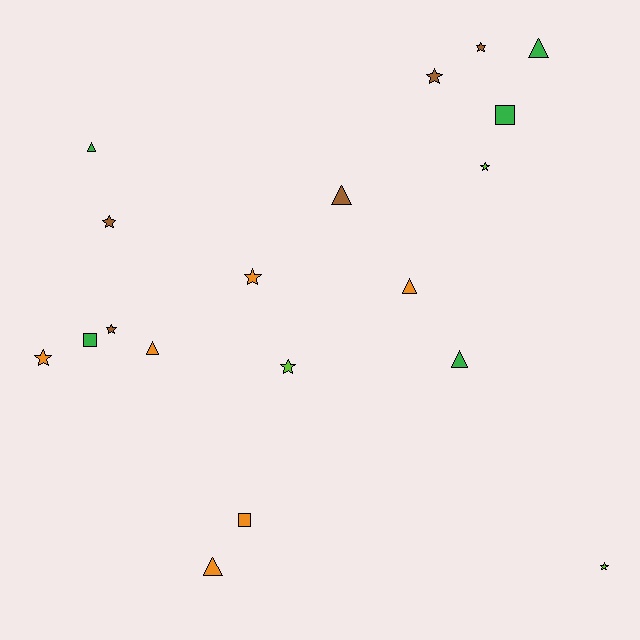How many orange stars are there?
There are 2 orange stars.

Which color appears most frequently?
Orange, with 6 objects.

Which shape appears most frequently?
Star, with 9 objects.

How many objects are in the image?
There are 19 objects.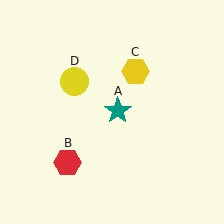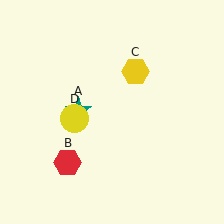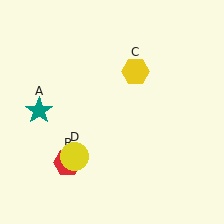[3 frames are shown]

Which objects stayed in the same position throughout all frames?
Red hexagon (object B) and yellow hexagon (object C) remained stationary.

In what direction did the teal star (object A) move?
The teal star (object A) moved left.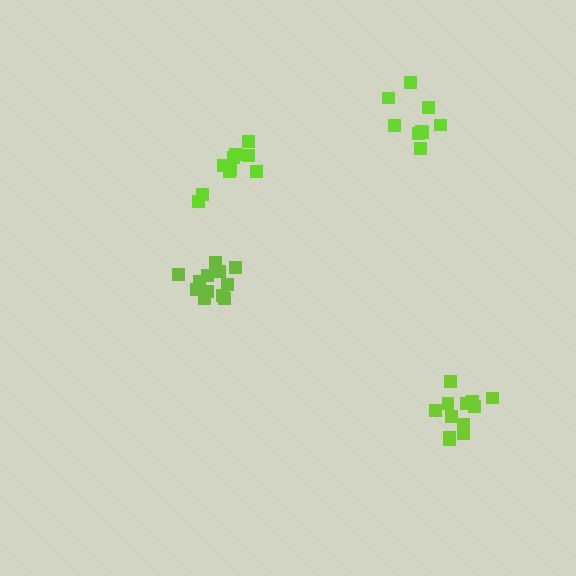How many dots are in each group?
Group 1: 10 dots, Group 2: 13 dots, Group 3: 12 dots, Group 4: 9 dots (44 total).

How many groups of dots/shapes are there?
There are 4 groups.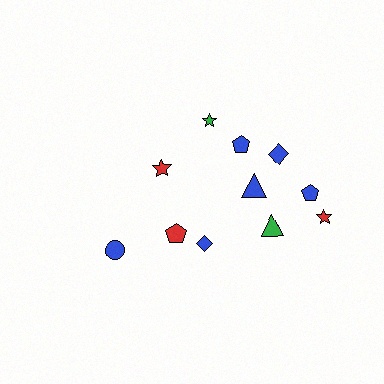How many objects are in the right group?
There are 8 objects.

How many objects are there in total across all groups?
There are 11 objects.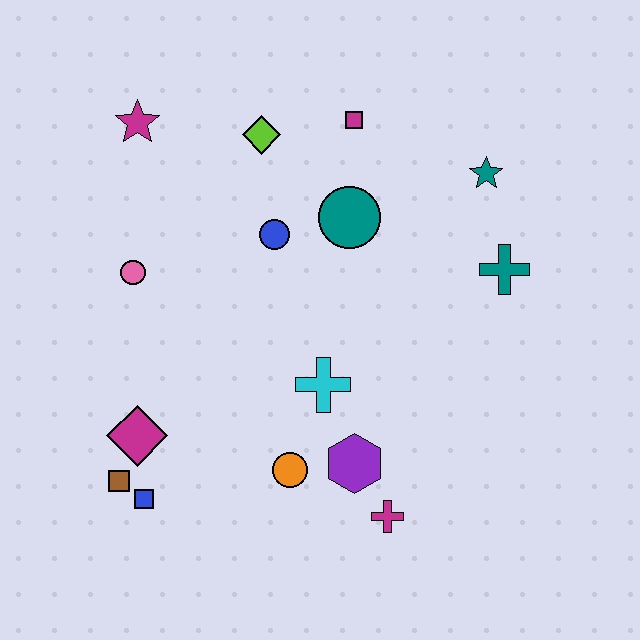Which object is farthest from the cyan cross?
The magenta star is farthest from the cyan cross.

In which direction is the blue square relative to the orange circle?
The blue square is to the left of the orange circle.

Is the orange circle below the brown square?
No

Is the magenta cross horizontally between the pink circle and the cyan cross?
No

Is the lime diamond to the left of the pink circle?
No